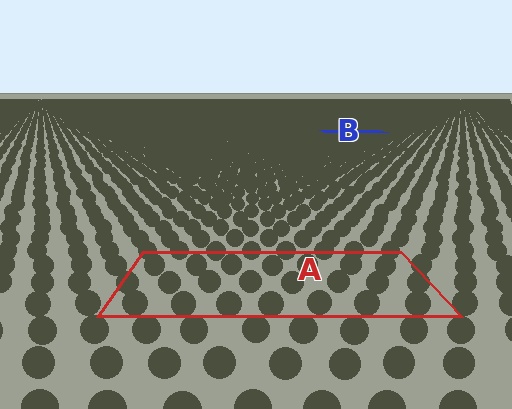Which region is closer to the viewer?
Region A is closer. The texture elements there are larger and more spread out.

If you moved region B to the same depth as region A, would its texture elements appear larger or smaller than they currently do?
They would appear larger. At a closer depth, the same texture elements are projected at a bigger on-screen size.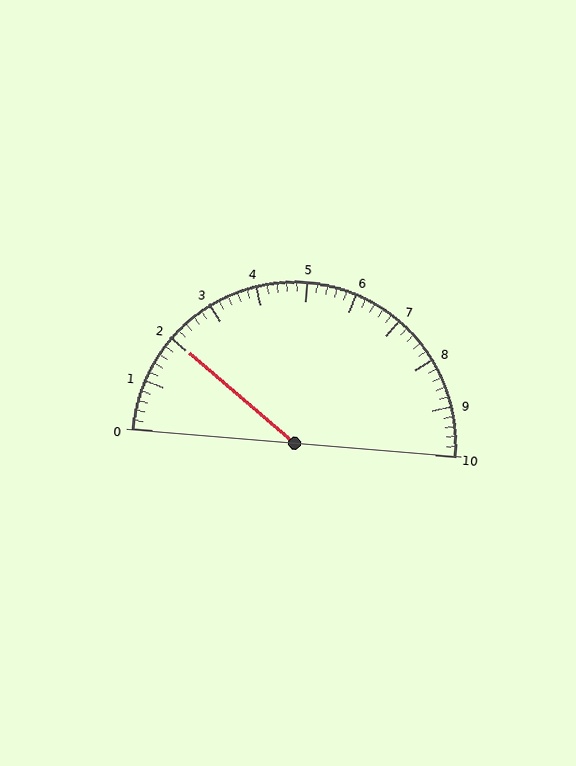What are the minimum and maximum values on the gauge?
The gauge ranges from 0 to 10.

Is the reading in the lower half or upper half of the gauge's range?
The reading is in the lower half of the range (0 to 10).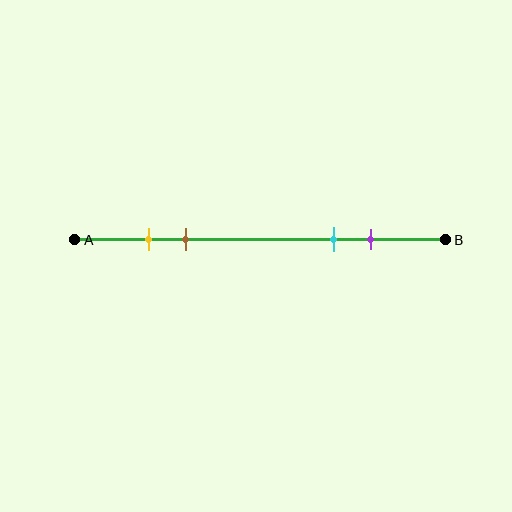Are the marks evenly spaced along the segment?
No, the marks are not evenly spaced.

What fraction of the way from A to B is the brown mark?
The brown mark is approximately 30% (0.3) of the way from A to B.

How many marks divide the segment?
There are 4 marks dividing the segment.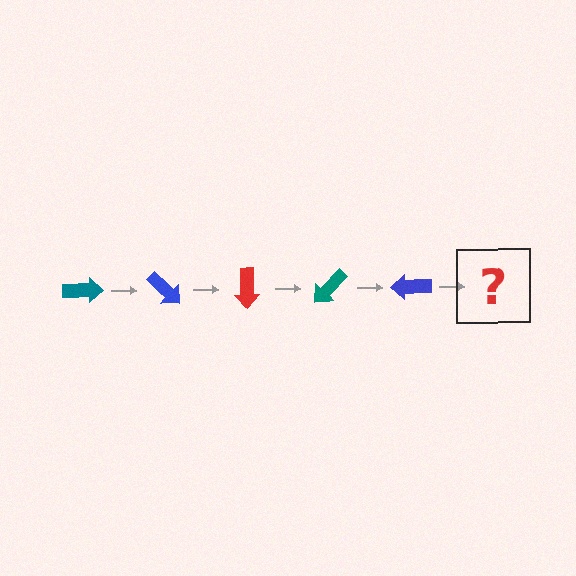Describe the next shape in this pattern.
It should be a red arrow, rotated 225 degrees from the start.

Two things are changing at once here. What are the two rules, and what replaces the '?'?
The two rules are that it rotates 45 degrees each step and the color cycles through teal, blue, and red. The '?' should be a red arrow, rotated 225 degrees from the start.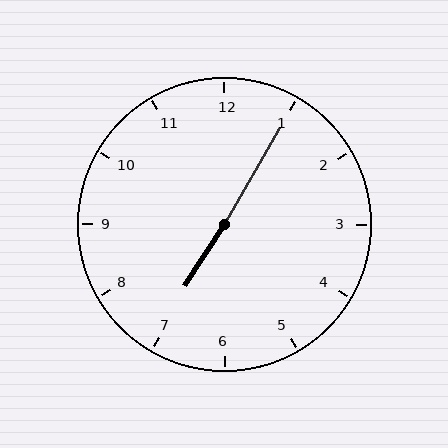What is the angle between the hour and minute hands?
Approximately 178 degrees.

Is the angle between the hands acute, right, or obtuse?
It is obtuse.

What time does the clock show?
7:05.